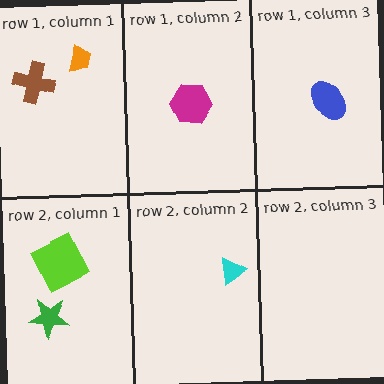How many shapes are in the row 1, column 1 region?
2.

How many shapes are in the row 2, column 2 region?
1.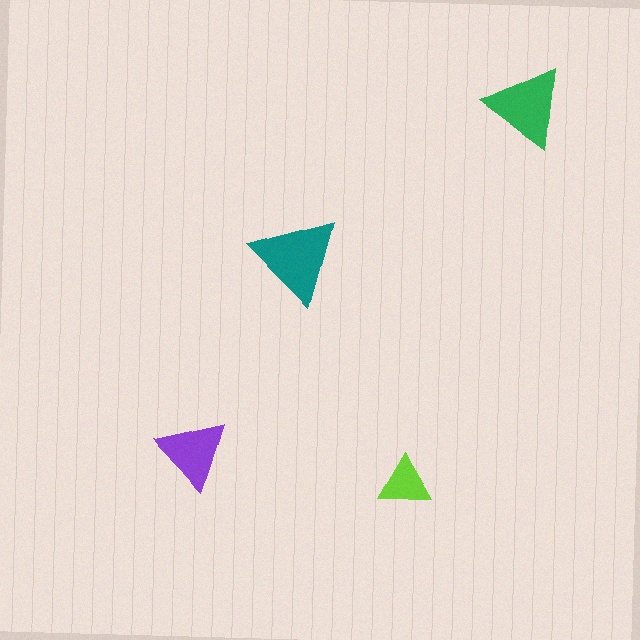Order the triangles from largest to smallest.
the teal one, the green one, the purple one, the lime one.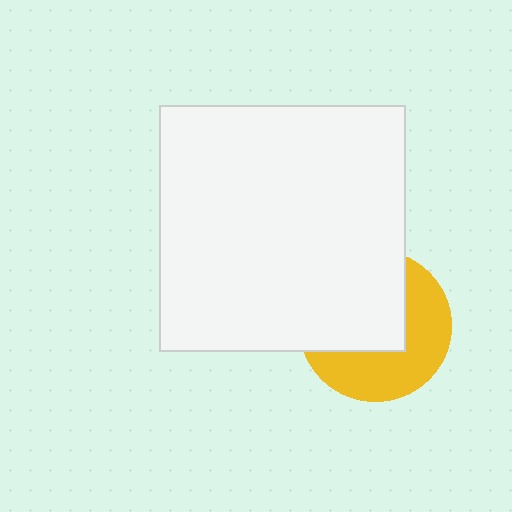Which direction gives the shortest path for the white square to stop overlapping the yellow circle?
Moving toward the upper-left gives the shortest separation.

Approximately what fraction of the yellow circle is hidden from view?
Roughly 52% of the yellow circle is hidden behind the white square.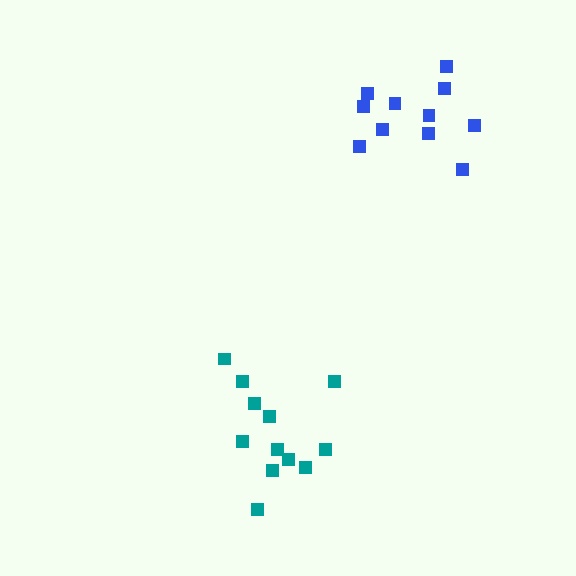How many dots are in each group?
Group 1: 11 dots, Group 2: 12 dots (23 total).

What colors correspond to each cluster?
The clusters are colored: blue, teal.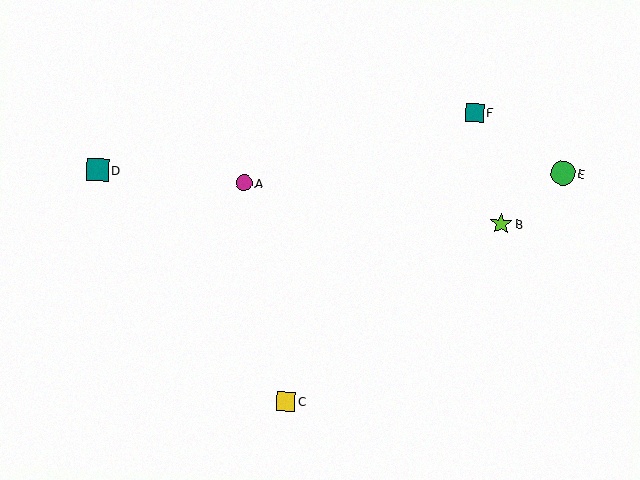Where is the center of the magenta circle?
The center of the magenta circle is at (244, 183).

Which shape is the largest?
The green circle (labeled E) is the largest.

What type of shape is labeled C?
Shape C is a yellow square.